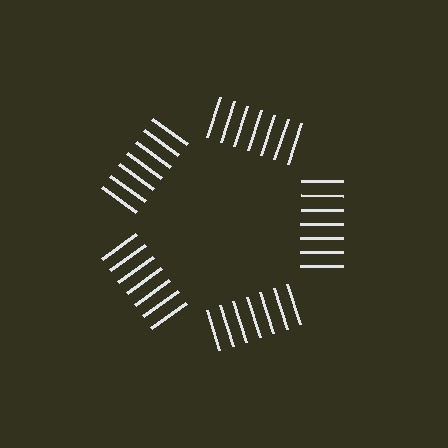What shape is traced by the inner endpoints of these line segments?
An illusory pentagon — the line segments terminate on its edges but no continuous stroke is drawn.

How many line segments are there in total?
35 — 7 along each of the 5 edges.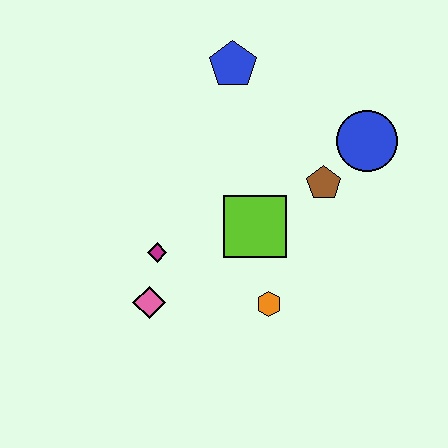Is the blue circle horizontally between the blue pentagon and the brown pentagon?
No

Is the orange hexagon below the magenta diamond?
Yes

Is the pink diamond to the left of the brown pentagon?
Yes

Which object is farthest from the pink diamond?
The blue circle is farthest from the pink diamond.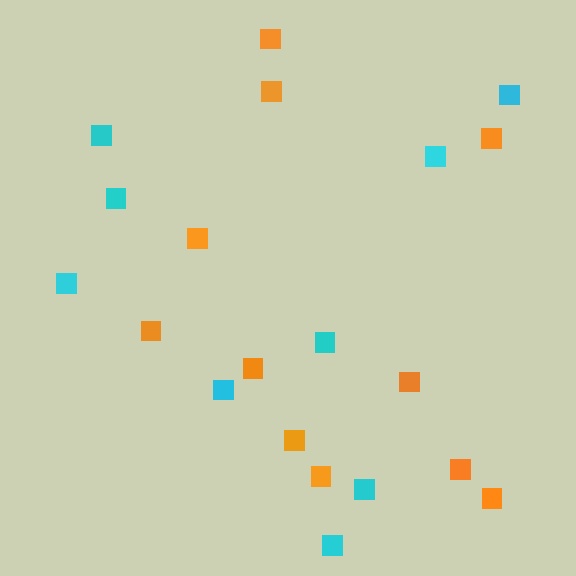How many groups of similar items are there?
There are 2 groups: one group of orange squares (11) and one group of cyan squares (9).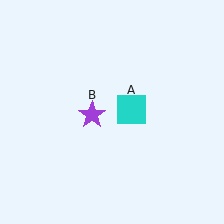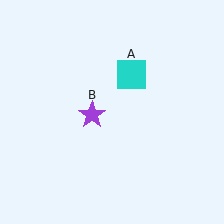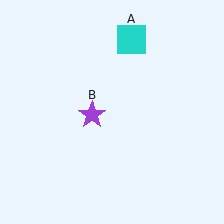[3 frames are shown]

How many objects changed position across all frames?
1 object changed position: cyan square (object A).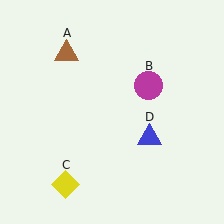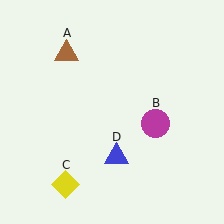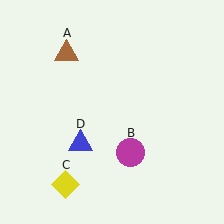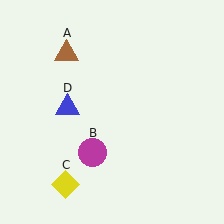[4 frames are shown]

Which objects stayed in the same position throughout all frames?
Brown triangle (object A) and yellow diamond (object C) remained stationary.